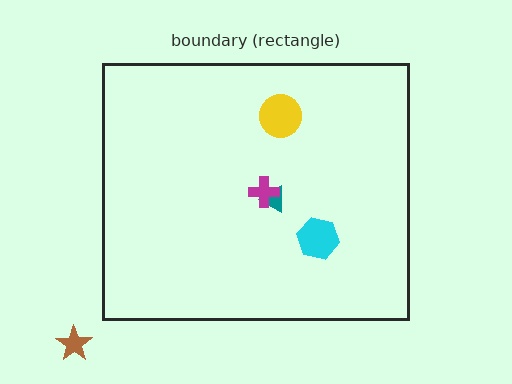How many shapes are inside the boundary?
4 inside, 1 outside.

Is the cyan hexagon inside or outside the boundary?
Inside.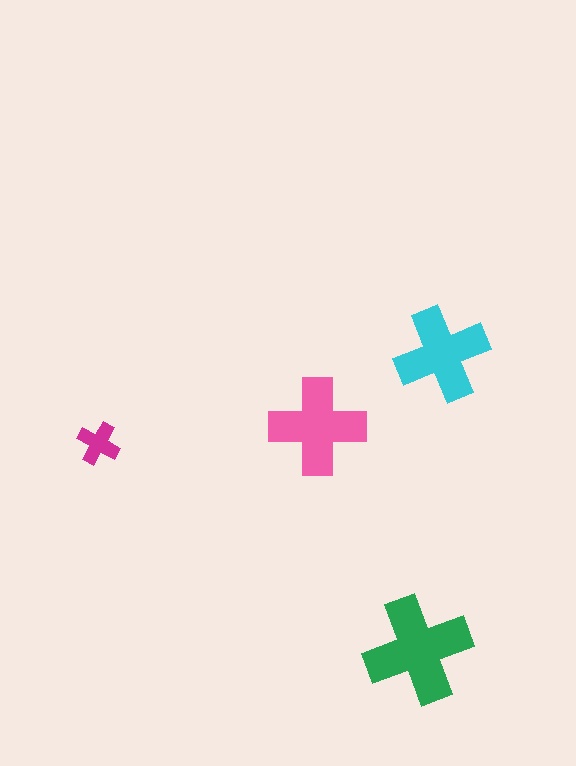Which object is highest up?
The cyan cross is topmost.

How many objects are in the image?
There are 4 objects in the image.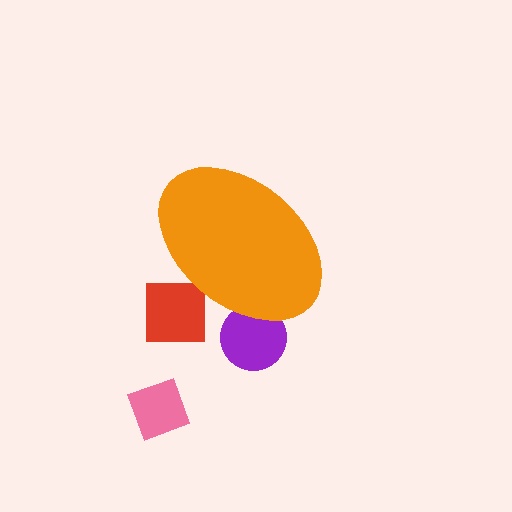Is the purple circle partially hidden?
Yes, the purple circle is partially hidden behind the orange ellipse.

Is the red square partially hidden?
Yes, the red square is partially hidden behind the orange ellipse.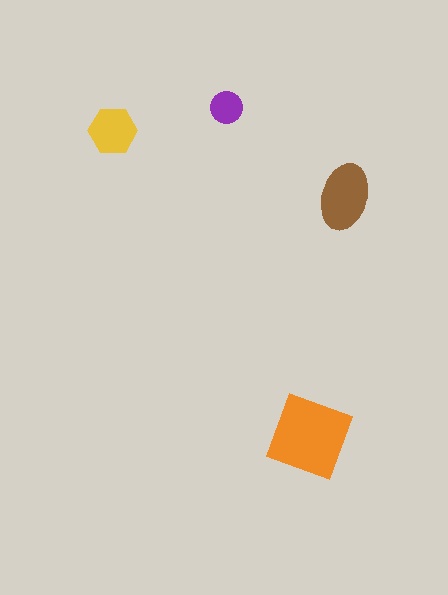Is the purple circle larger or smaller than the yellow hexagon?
Smaller.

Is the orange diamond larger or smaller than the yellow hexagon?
Larger.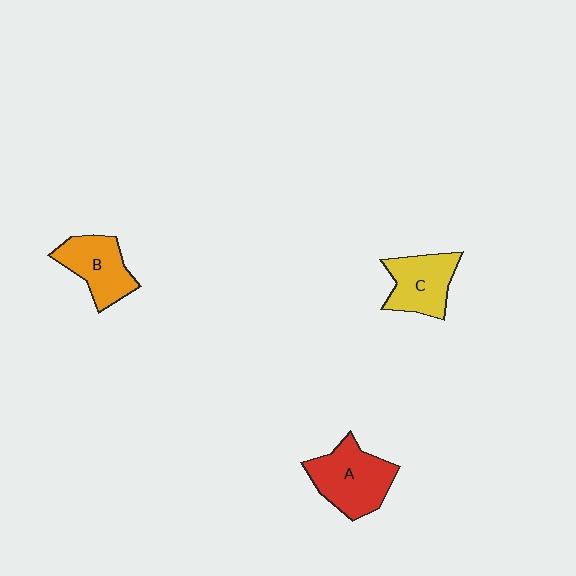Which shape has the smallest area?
Shape C (yellow).